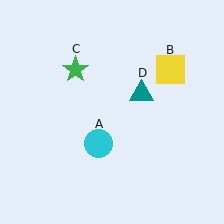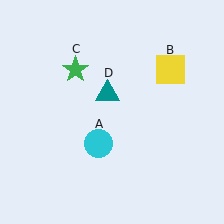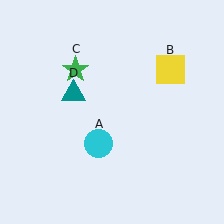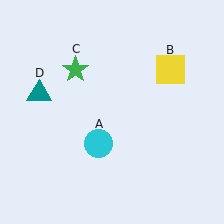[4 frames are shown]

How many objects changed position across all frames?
1 object changed position: teal triangle (object D).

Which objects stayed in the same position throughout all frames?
Cyan circle (object A) and yellow square (object B) and green star (object C) remained stationary.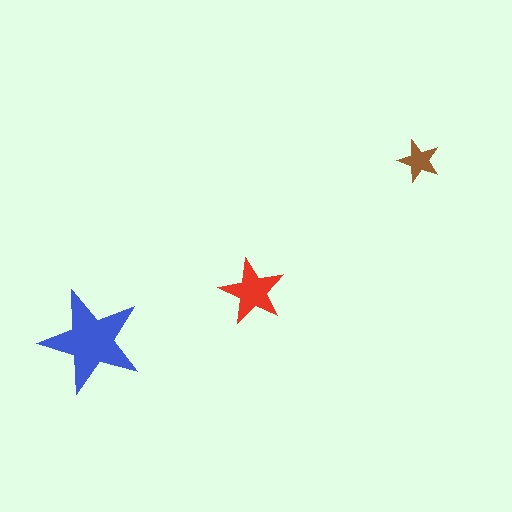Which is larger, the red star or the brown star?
The red one.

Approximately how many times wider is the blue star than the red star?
About 1.5 times wider.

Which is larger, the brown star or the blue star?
The blue one.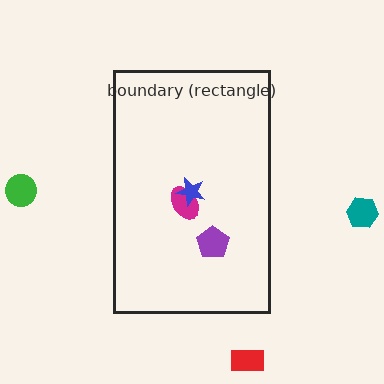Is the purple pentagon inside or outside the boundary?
Inside.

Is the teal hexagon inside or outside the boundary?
Outside.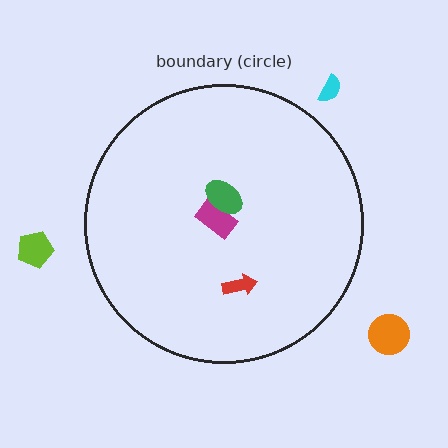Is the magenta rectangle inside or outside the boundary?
Inside.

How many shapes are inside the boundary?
3 inside, 3 outside.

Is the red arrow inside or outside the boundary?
Inside.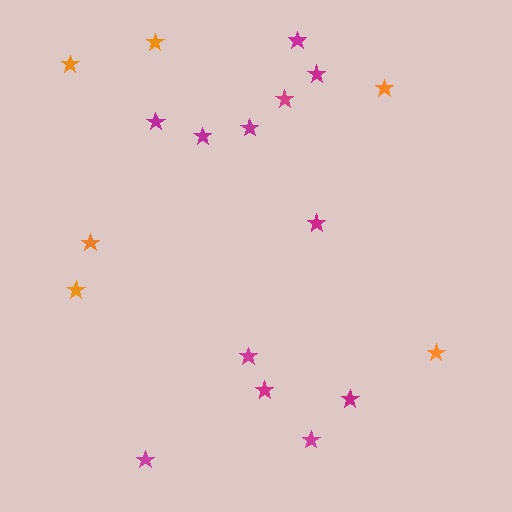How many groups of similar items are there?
There are 2 groups: one group of orange stars (6) and one group of magenta stars (12).